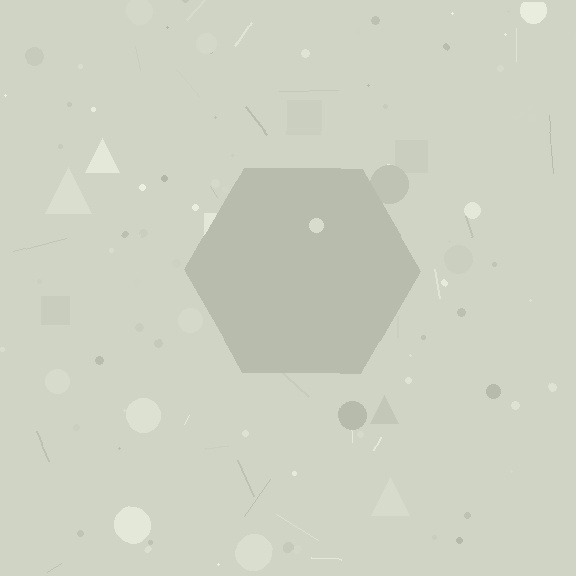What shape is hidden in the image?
A hexagon is hidden in the image.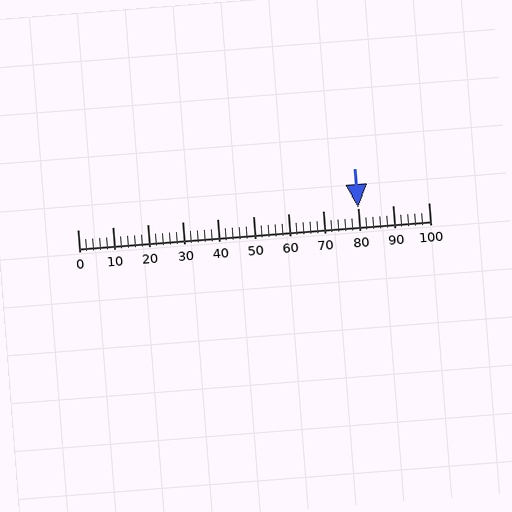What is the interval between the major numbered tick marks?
The major tick marks are spaced 10 units apart.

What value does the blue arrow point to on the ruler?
The blue arrow points to approximately 80.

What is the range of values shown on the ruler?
The ruler shows values from 0 to 100.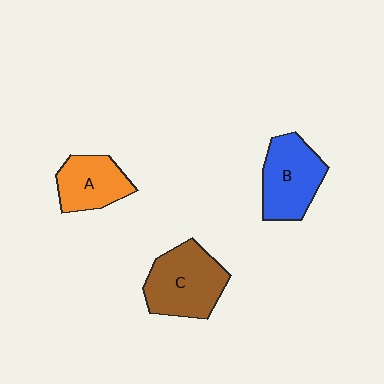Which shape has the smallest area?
Shape A (orange).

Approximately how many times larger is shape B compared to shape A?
Approximately 1.2 times.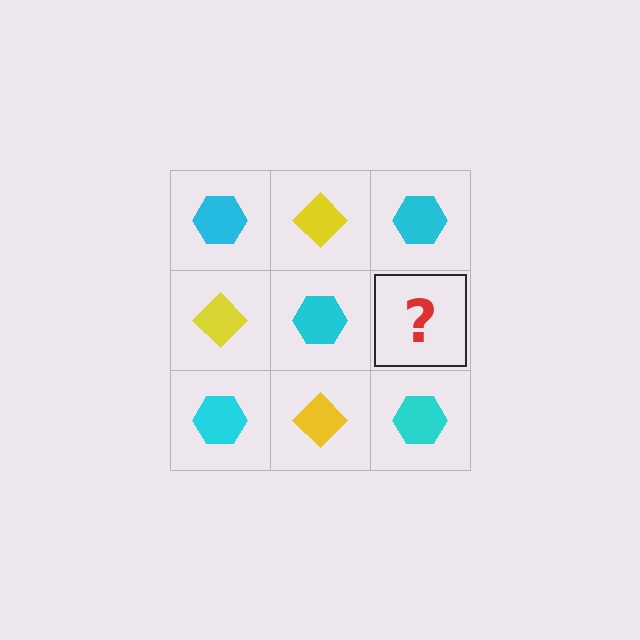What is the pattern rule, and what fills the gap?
The rule is that it alternates cyan hexagon and yellow diamond in a checkerboard pattern. The gap should be filled with a yellow diamond.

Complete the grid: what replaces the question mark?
The question mark should be replaced with a yellow diamond.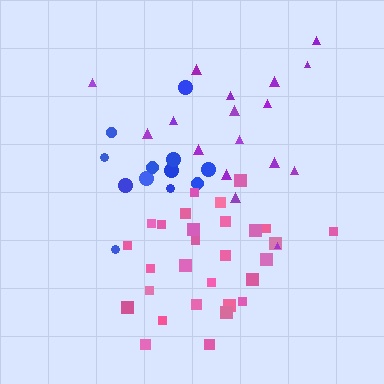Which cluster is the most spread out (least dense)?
Purple.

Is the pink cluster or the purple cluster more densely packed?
Pink.